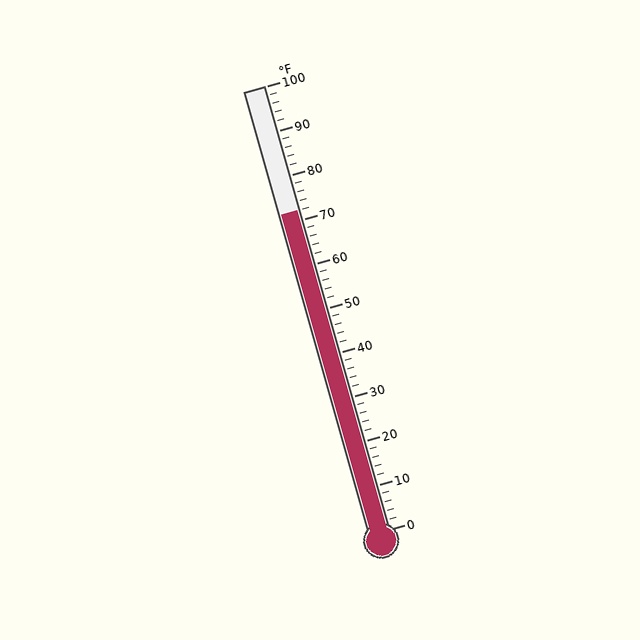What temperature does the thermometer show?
The thermometer shows approximately 72°F.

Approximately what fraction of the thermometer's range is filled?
The thermometer is filled to approximately 70% of its range.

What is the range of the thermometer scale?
The thermometer scale ranges from 0°F to 100°F.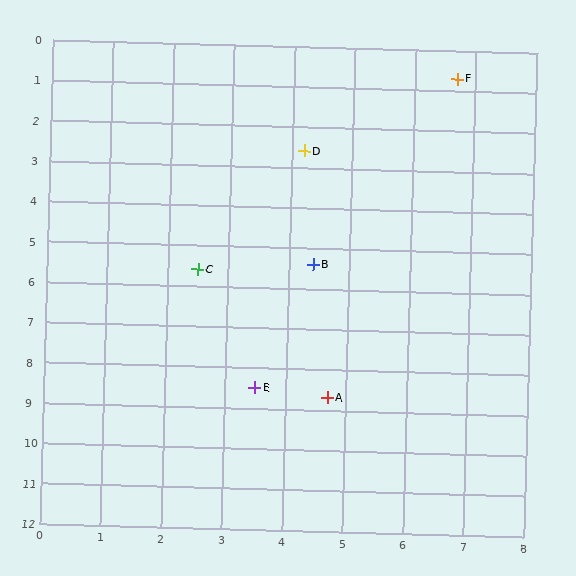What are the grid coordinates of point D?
Point D is at approximately (4.2, 2.6).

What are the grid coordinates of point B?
Point B is at approximately (4.4, 5.4).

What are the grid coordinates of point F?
Point F is at approximately (6.7, 0.7).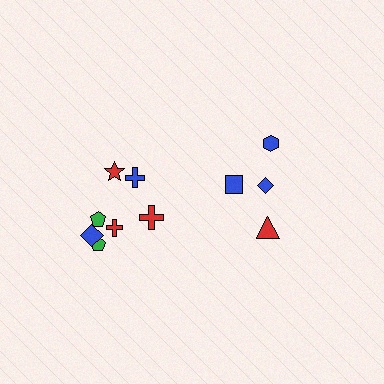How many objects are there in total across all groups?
There are 11 objects.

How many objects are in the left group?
There are 7 objects.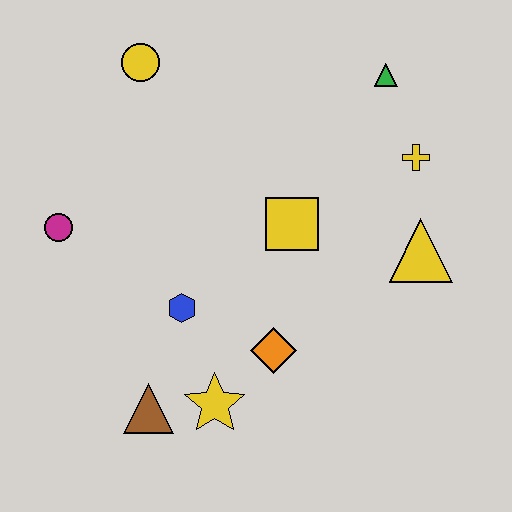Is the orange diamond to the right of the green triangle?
No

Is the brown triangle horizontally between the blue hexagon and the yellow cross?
No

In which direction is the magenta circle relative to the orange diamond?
The magenta circle is to the left of the orange diamond.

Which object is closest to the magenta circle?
The blue hexagon is closest to the magenta circle.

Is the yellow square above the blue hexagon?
Yes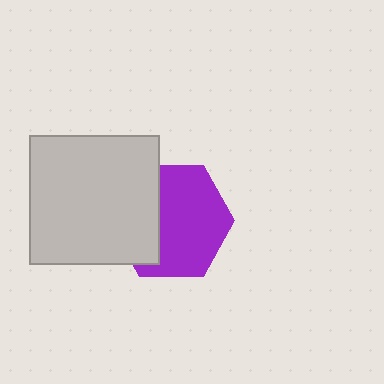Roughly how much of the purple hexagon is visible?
About half of it is visible (roughly 65%).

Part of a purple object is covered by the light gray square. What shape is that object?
It is a hexagon.